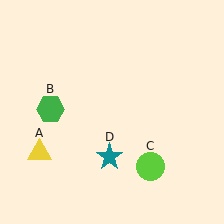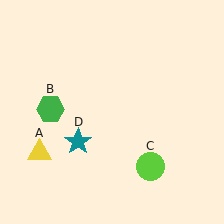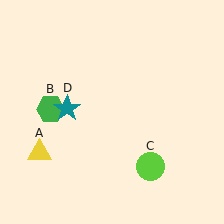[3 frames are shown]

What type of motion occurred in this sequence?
The teal star (object D) rotated clockwise around the center of the scene.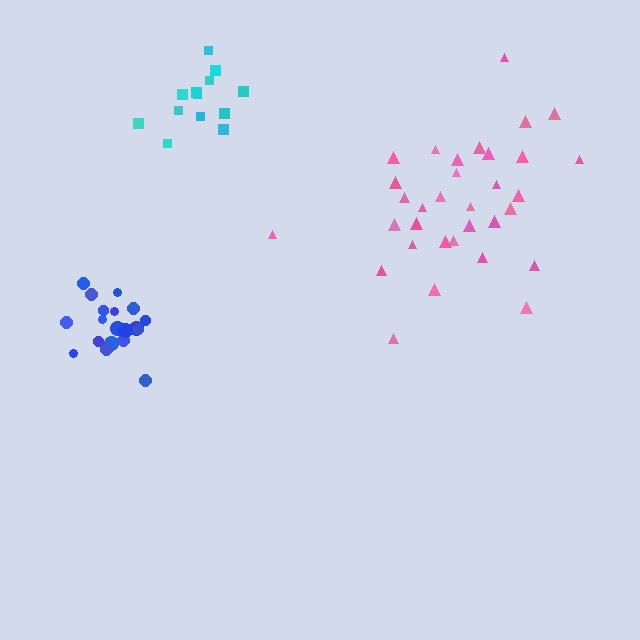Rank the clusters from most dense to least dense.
cyan, blue, pink.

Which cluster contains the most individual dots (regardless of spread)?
Pink (33).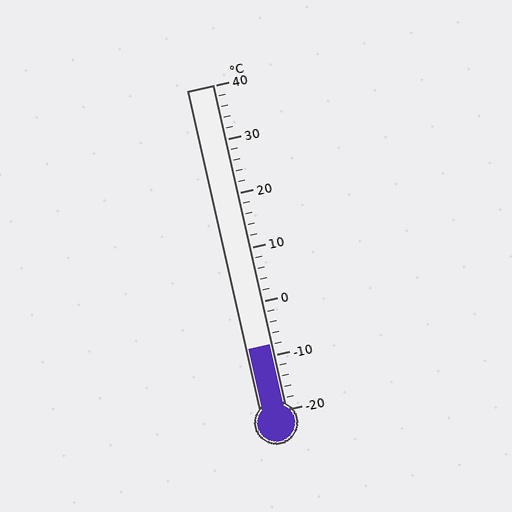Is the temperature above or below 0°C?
The temperature is below 0°C.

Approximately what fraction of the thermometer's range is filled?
The thermometer is filled to approximately 20% of its range.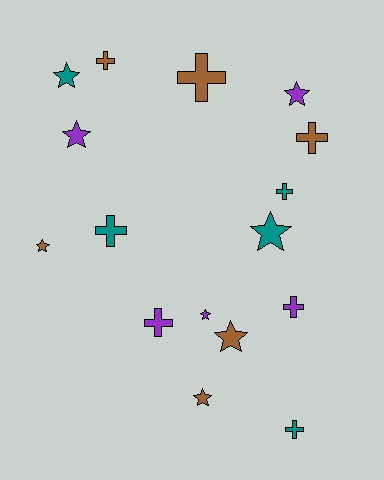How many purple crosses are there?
There are 2 purple crosses.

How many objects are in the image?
There are 16 objects.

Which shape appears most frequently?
Cross, with 8 objects.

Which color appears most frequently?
Brown, with 6 objects.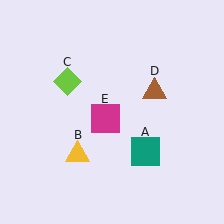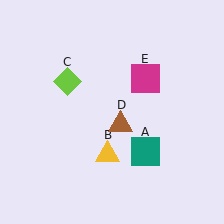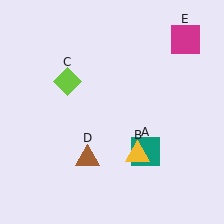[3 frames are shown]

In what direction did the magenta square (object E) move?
The magenta square (object E) moved up and to the right.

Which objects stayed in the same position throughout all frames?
Teal square (object A) and lime diamond (object C) remained stationary.